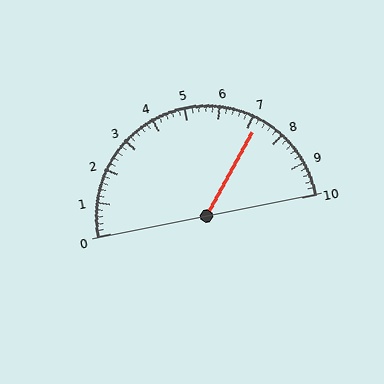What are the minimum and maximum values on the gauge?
The gauge ranges from 0 to 10.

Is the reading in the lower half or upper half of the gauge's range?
The reading is in the upper half of the range (0 to 10).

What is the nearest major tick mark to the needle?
The nearest major tick mark is 7.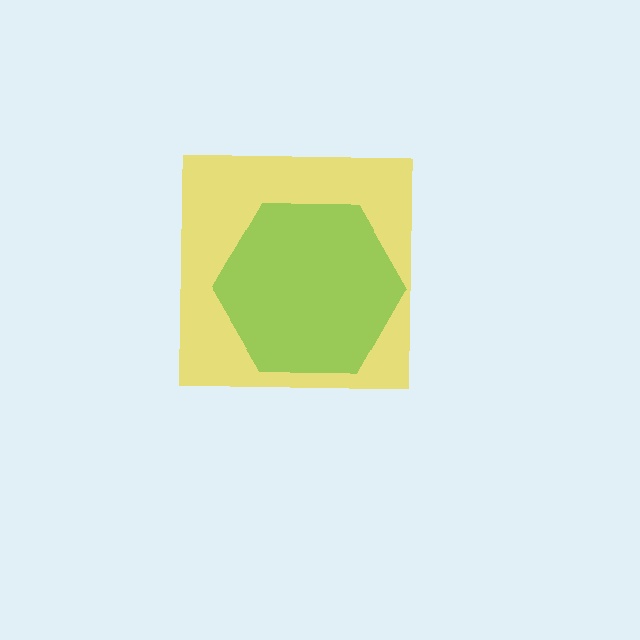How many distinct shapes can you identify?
There are 2 distinct shapes: a yellow square, a lime hexagon.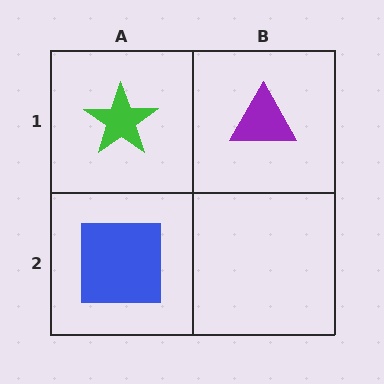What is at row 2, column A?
A blue square.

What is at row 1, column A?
A green star.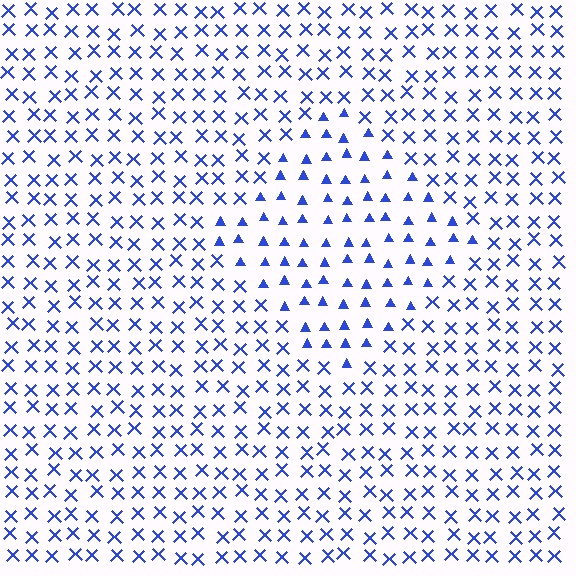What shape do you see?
I see a diamond.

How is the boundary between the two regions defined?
The boundary is defined by a change in element shape: triangles inside vs. X marks outside. All elements share the same color and spacing.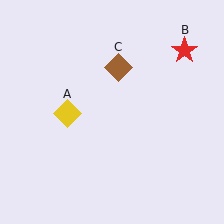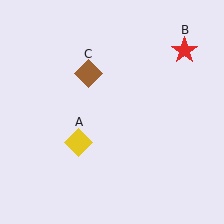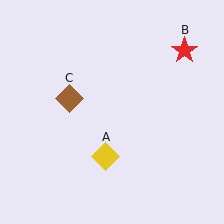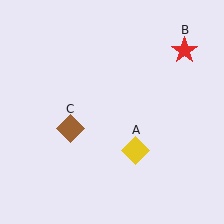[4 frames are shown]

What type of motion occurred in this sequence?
The yellow diamond (object A), brown diamond (object C) rotated counterclockwise around the center of the scene.